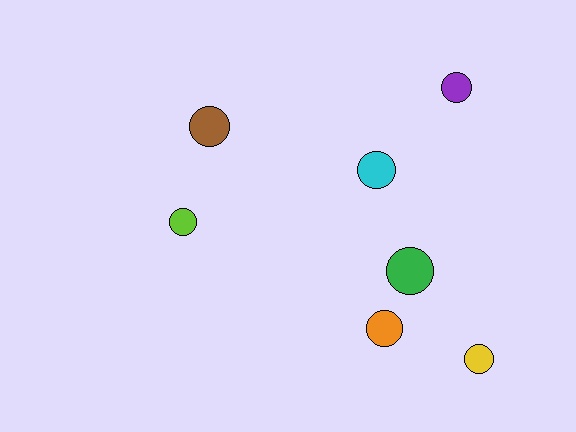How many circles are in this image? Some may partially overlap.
There are 7 circles.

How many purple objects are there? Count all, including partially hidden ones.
There is 1 purple object.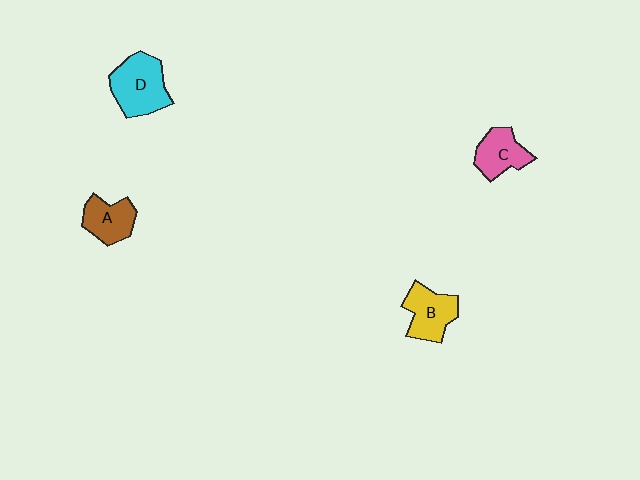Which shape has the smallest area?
Shape C (pink).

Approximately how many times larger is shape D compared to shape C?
Approximately 1.4 times.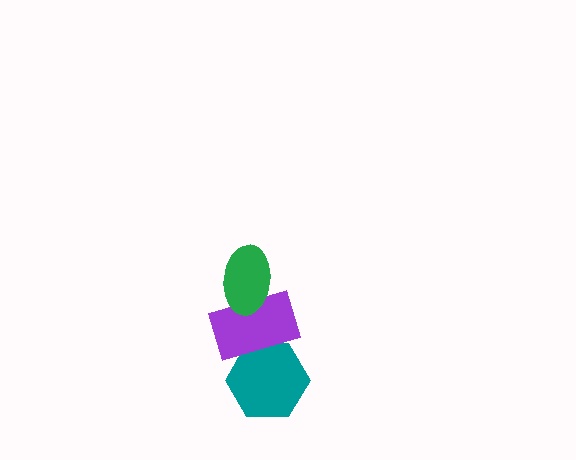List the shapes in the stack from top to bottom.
From top to bottom: the green ellipse, the purple rectangle, the teal hexagon.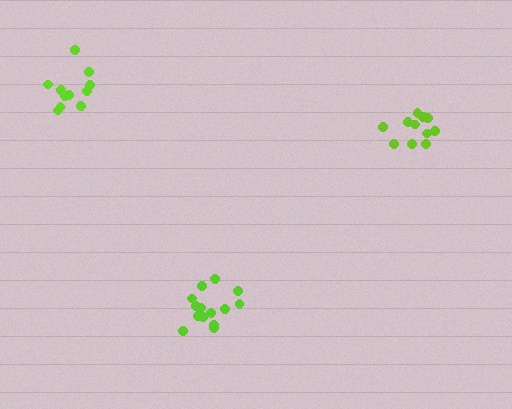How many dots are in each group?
Group 1: 14 dots, Group 2: 11 dots, Group 3: 11 dots (36 total).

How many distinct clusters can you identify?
There are 3 distinct clusters.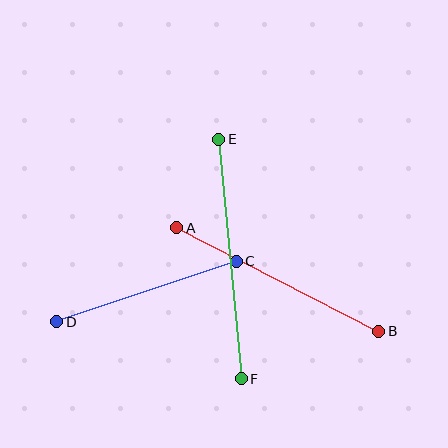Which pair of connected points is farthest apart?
Points E and F are farthest apart.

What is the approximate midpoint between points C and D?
The midpoint is at approximately (146, 291) pixels.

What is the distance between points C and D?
The distance is approximately 189 pixels.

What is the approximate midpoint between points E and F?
The midpoint is at approximately (230, 259) pixels.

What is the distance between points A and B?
The distance is approximately 227 pixels.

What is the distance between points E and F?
The distance is approximately 240 pixels.